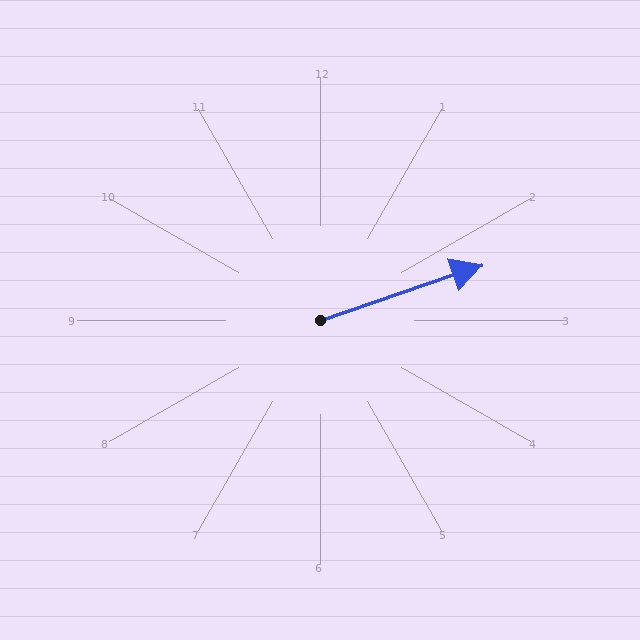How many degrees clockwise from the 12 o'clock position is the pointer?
Approximately 71 degrees.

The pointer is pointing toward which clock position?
Roughly 2 o'clock.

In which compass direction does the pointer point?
East.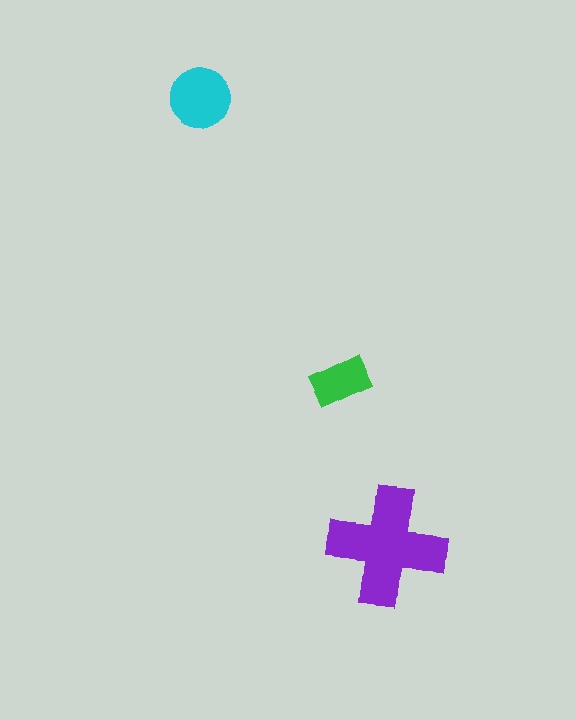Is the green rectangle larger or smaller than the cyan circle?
Smaller.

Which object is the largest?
The purple cross.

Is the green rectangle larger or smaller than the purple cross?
Smaller.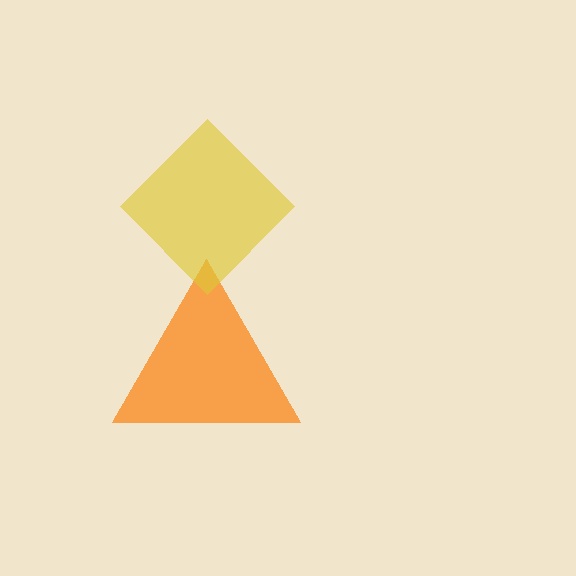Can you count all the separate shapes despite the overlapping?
Yes, there are 2 separate shapes.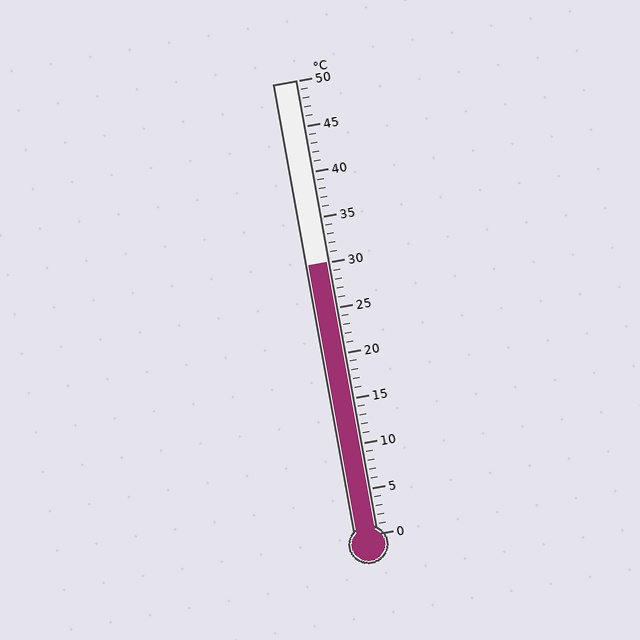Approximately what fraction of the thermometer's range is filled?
The thermometer is filled to approximately 60% of its range.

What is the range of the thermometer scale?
The thermometer scale ranges from 0°C to 50°C.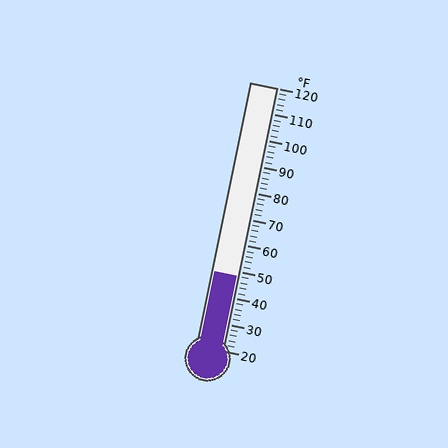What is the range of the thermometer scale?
The thermometer scale ranges from 20°F to 120°F.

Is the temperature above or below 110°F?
The temperature is below 110°F.